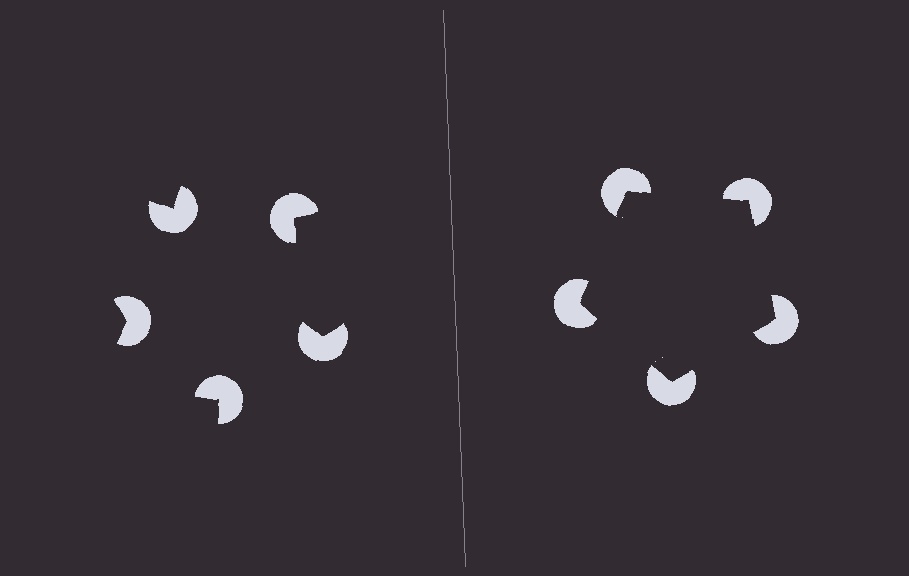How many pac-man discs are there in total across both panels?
10 — 5 on each side.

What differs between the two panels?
The pac-man discs are positioned identically on both sides; only the wedge orientations differ. On the right they align to a pentagon; on the left they are misaligned.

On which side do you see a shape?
An illusory pentagon appears on the right side. On the left side the wedge cuts are rotated, so no coherent shape forms.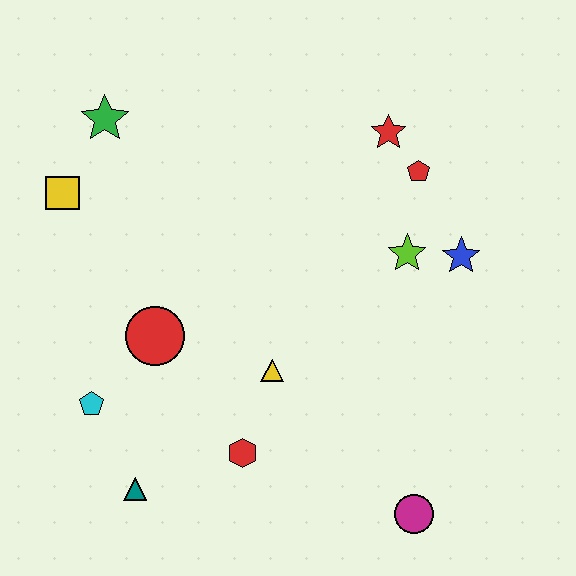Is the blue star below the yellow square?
Yes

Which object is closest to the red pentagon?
The red star is closest to the red pentagon.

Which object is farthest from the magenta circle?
The green star is farthest from the magenta circle.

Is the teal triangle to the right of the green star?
Yes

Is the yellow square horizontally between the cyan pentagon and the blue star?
No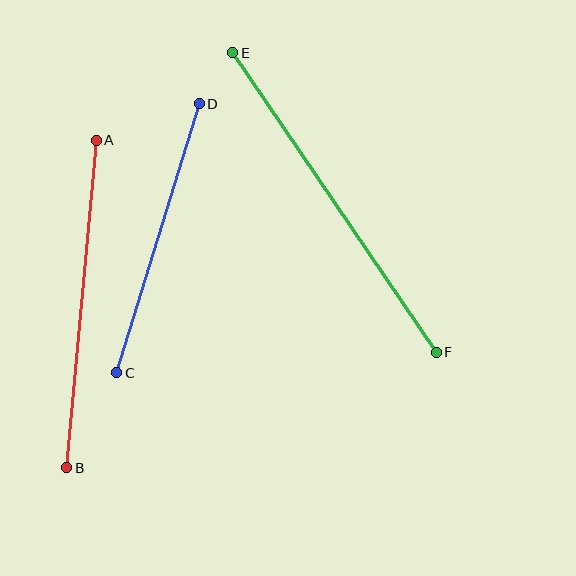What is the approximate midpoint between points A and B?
The midpoint is at approximately (81, 304) pixels.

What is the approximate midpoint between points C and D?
The midpoint is at approximately (158, 238) pixels.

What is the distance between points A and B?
The distance is approximately 329 pixels.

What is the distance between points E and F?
The distance is approximately 362 pixels.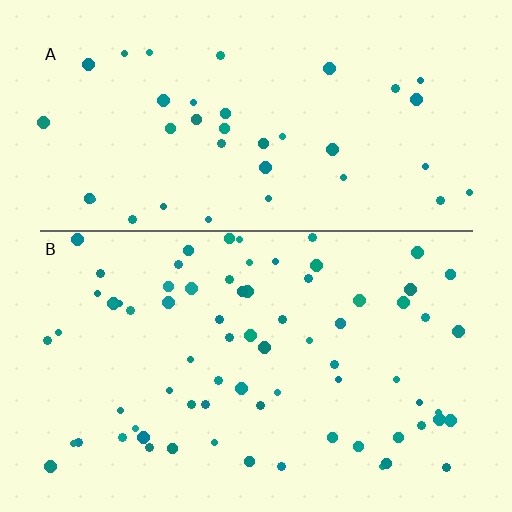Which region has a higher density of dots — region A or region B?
B (the bottom).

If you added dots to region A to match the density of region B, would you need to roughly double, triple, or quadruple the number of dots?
Approximately double.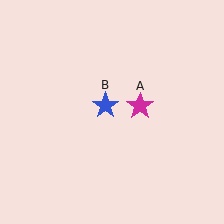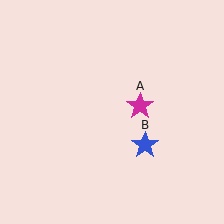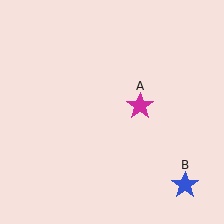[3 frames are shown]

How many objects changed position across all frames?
1 object changed position: blue star (object B).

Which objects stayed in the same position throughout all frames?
Magenta star (object A) remained stationary.